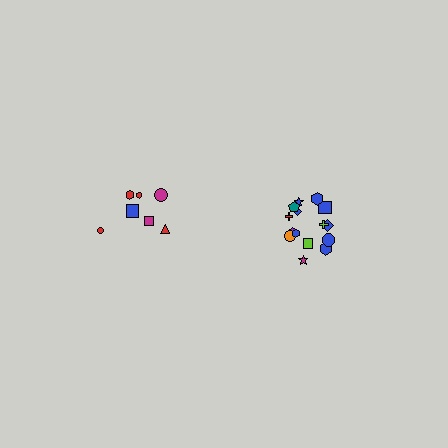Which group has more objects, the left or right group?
The right group.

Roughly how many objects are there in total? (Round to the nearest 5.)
Roughly 20 objects in total.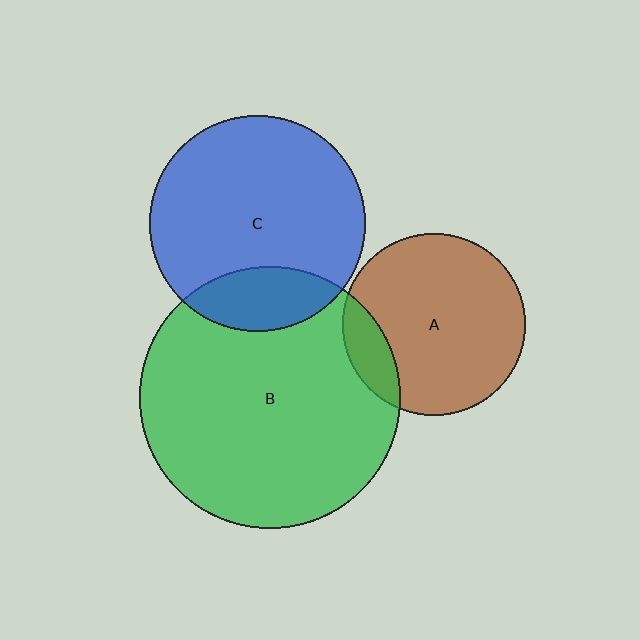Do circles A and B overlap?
Yes.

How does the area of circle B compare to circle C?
Approximately 1.5 times.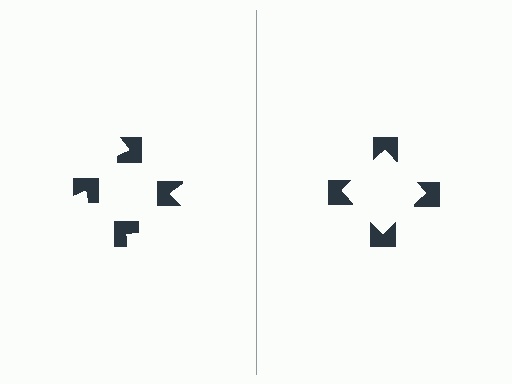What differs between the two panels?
The notched squares are positioned identically on both sides; only the wedge orientations differ. On the right they align to a square; on the left they are misaligned.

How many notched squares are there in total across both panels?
8 — 4 on each side.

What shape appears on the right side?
An illusory square.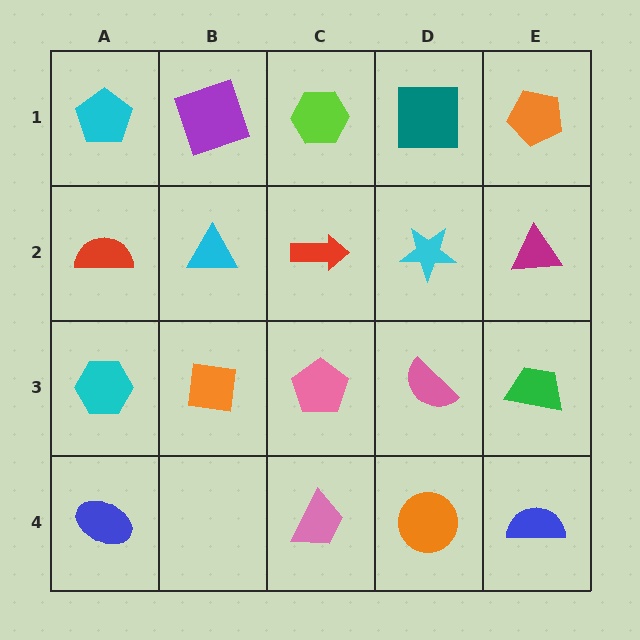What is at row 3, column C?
A pink pentagon.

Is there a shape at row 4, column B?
No, that cell is empty.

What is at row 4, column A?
A blue ellipse.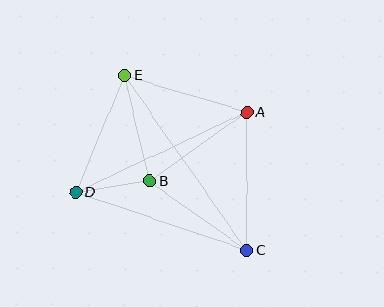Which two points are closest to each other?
Points B and D are closest to each other.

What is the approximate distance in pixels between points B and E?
The distance between B and E is approximately 108 pixels.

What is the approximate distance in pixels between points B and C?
The distance between B and C is approximately 119 pixels.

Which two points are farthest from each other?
Points C and E are farthest from each other.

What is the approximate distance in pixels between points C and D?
The distance between C and D is approximately 180 pixels.